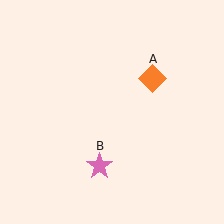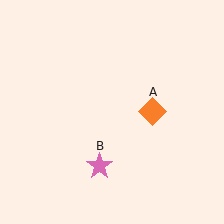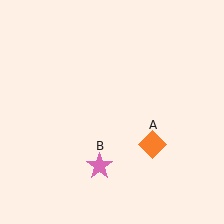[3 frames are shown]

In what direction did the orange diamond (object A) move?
The orange diamond (object A) moved down.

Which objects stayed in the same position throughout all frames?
Pink star (object B) remained stationary.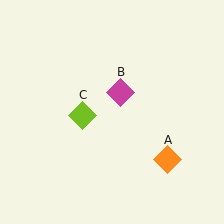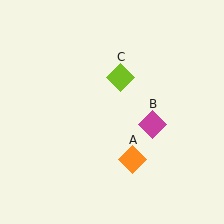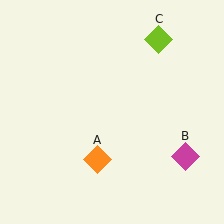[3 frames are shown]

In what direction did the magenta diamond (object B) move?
The magenta diamond (object B) moved down and to the right.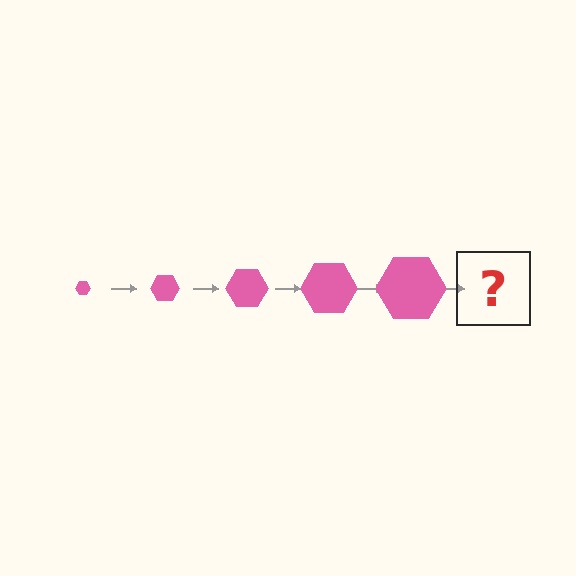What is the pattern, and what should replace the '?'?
The pattern is that the hexagon gets progressively larger each step. The '?' should be a pink hexagon, larger than the previous one.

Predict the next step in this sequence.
The next step is a pink hexagon, larger than the previous one.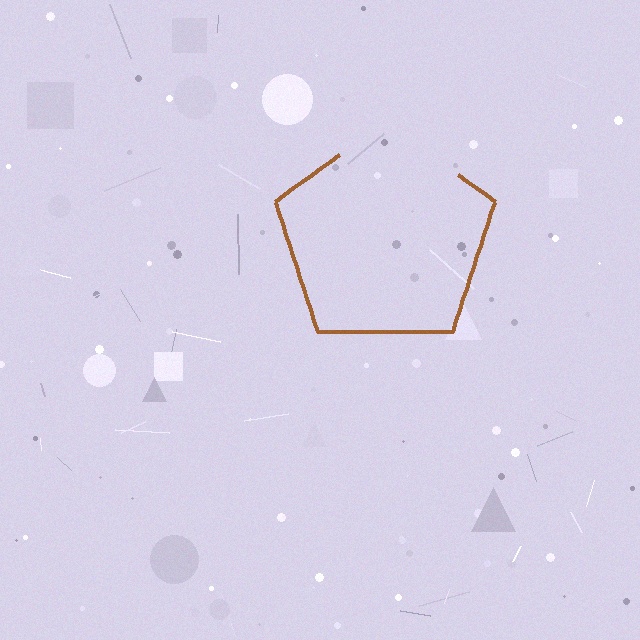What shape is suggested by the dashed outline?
The dashed outline suggests a pentagon.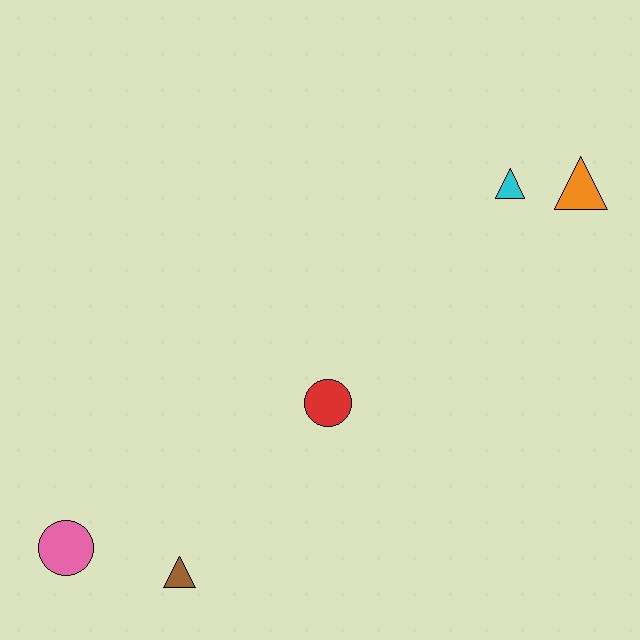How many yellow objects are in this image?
There are no yellow objects.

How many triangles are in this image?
There are 3 triangles.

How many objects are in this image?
There are 5 objects.